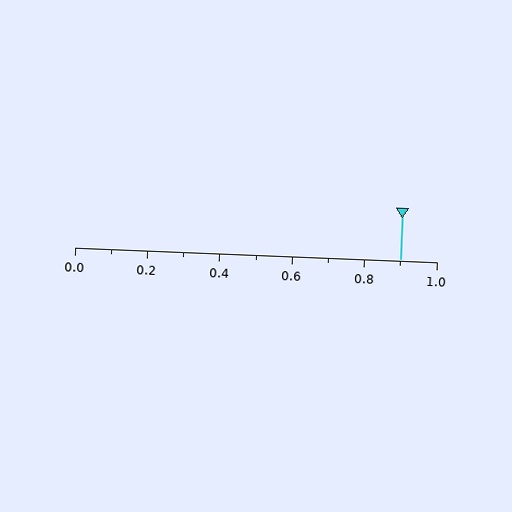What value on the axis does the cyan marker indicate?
The marker indicates approximately 0.9.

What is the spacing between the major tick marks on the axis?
The major ticks are spaced 0.2 apart.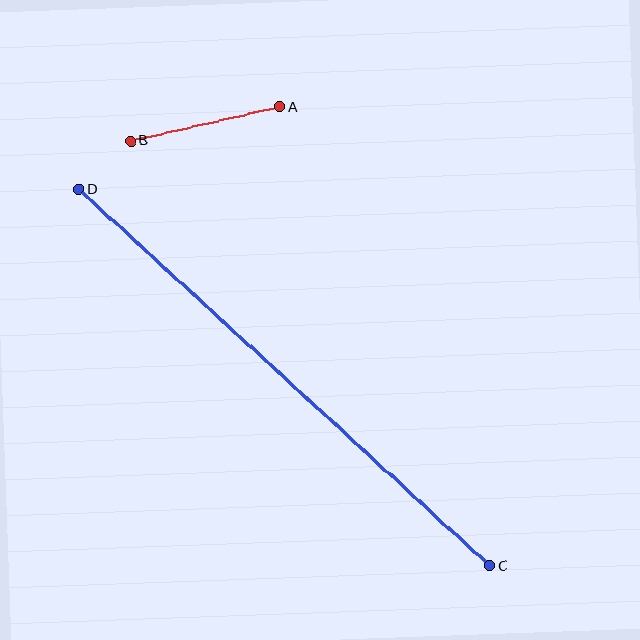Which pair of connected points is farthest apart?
Points C and D are farthest apart.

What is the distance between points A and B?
The distance is approximately 153 pixels.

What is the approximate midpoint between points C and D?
The midpoint is at approximately (284, 377) pixels.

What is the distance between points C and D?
The distance is approximately 557 pixels.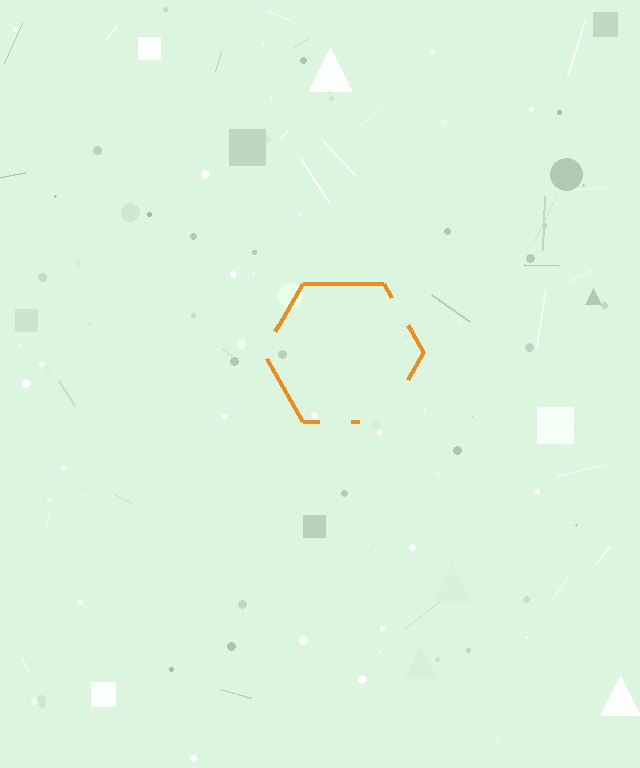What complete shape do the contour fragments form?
The contour fragments form a hexagon.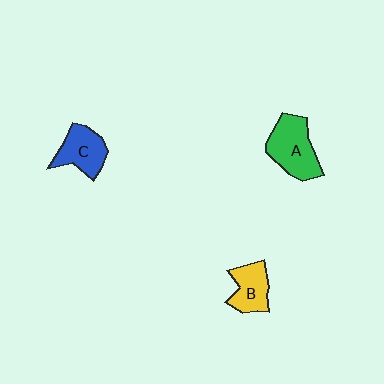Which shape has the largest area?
Shape A (green).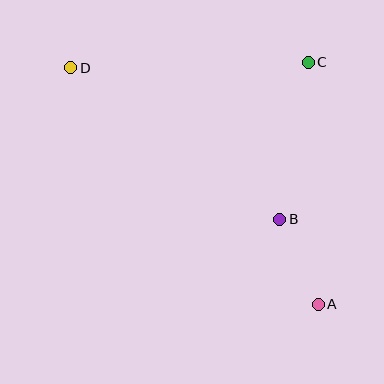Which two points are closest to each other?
Points A and B are closest to each other.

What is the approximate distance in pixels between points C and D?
The distance between C and D is approximately 238 pixels.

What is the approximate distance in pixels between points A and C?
The distance between A and C is approximately 242 pixels.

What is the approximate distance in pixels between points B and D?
The distance between B and D is approximately 258 pixels.